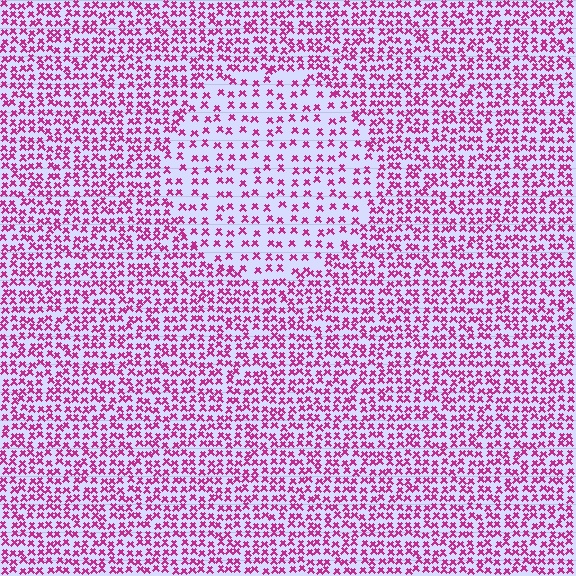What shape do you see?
I see a circle.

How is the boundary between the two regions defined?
The boundary is defined by a change in element density (approximately 1.9x ratio). All elements are the same color, size, and shape.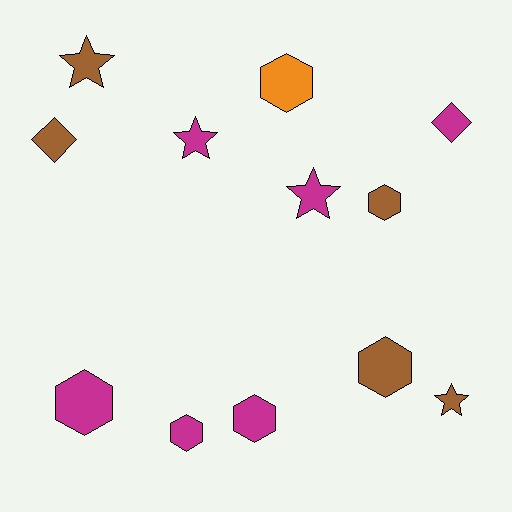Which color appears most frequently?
Magenta, with 6 objects.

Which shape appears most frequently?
Hexagon, with 6 objects.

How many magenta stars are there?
There are 2 magenta stars.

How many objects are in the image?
There are 12 objects.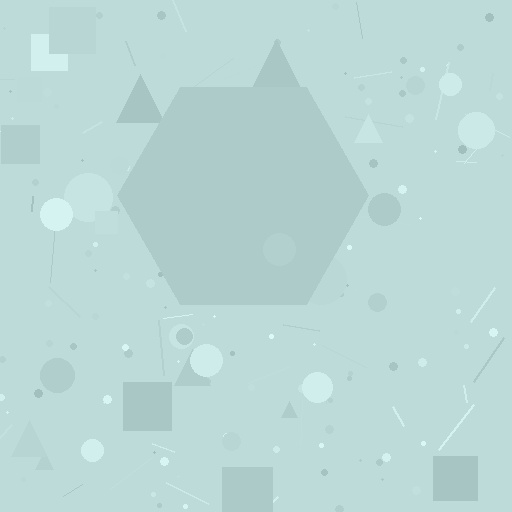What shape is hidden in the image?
A hexagon is hidden in the image.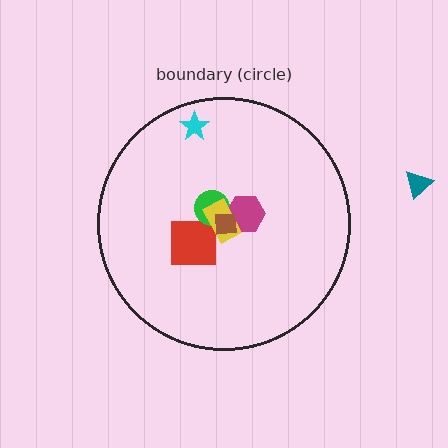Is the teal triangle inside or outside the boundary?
Outside.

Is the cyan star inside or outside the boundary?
Inside.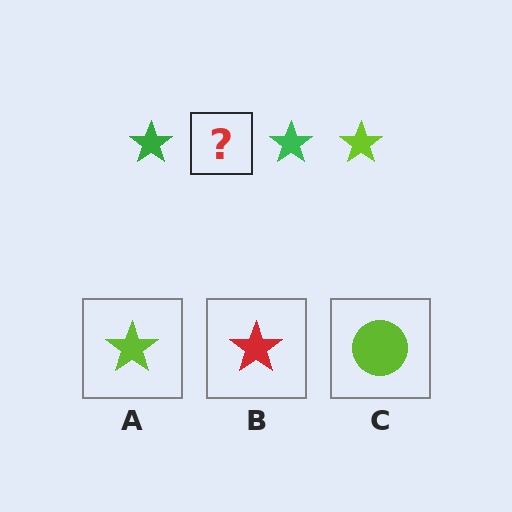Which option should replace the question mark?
Option A.